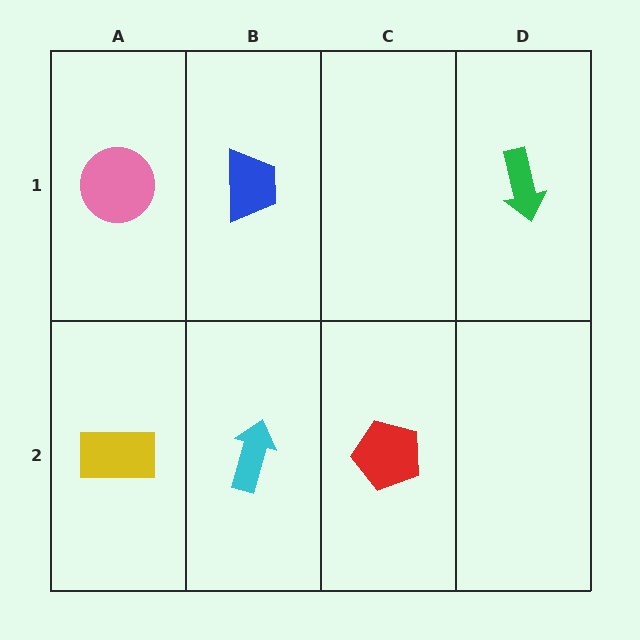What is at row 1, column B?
A blue trapezoid.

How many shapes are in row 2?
3 shapes.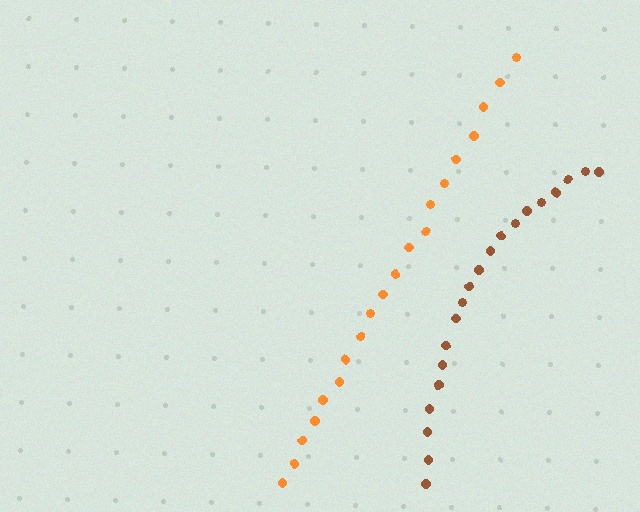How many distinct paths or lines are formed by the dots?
There are 2 distinct paths.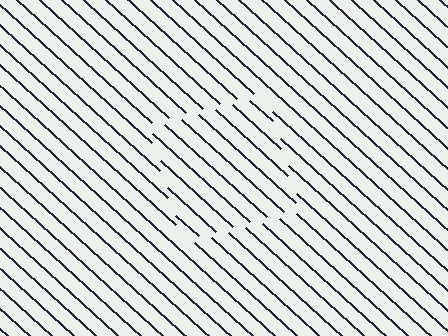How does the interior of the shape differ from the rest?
The interior of the shape contains the same grating, shifted by half a period — the contour is defined by the phase discontinuity where line-ends from the inner and outer gratings abut.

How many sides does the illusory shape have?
4 sides — the line-ends trace a square.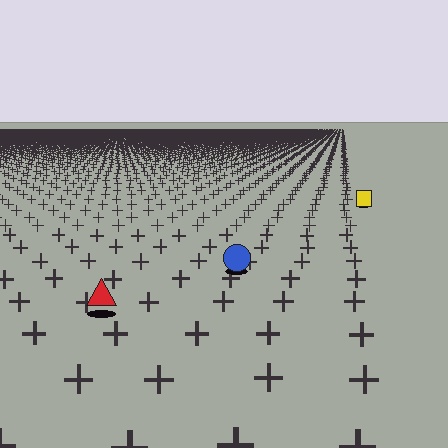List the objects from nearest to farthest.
From nearest to farthest: the red triangle, the blue circle, the yellow square.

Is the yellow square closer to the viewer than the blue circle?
No. The blue circle is closer — you can tell from the texture gradient: the ground texture is coarser near it.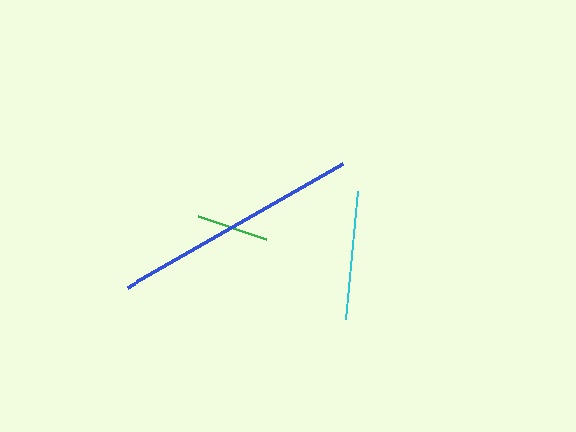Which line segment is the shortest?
The green line is the shortest at approximately 72 pixels.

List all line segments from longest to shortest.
From longest to shortest: blue, cyan, green.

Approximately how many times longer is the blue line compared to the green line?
The blue line is approximately 3.4 times the length of the green line.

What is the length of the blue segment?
The blue segment is approximately 247 pixels long.